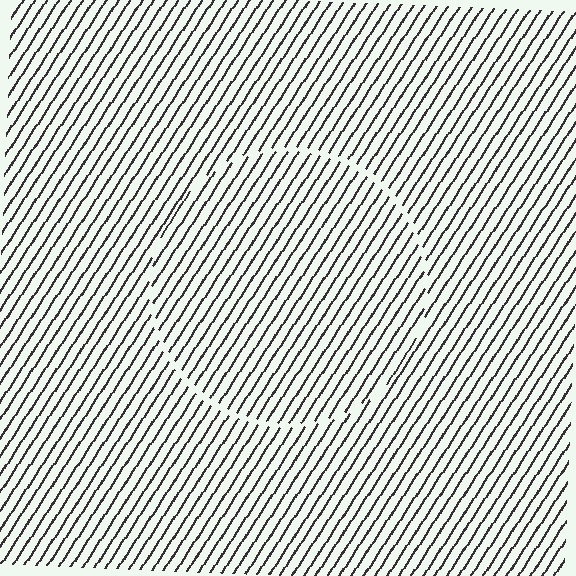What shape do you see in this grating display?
An illusory circle. The interior of the shape contains the same grating, shifted by half a period — the contour is defined by the phase discontinuity where line-ends from the inner and outer gratings abut.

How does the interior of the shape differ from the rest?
The interior of the shape contains the same grating, shifted by half a period — the contour is defined by the phase discontinuity where line-ends from the inner and outer gratings abut.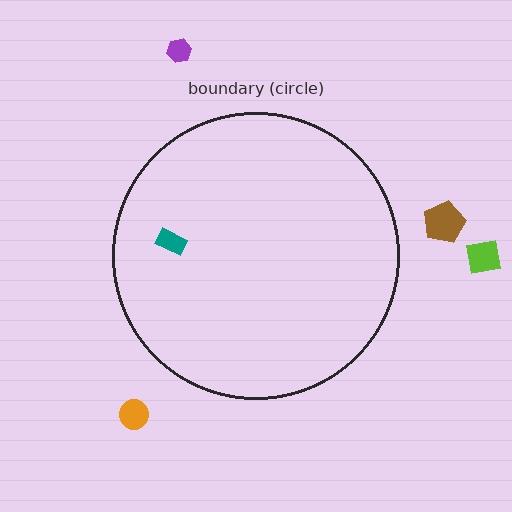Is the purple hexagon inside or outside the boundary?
Outside.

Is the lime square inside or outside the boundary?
Outside.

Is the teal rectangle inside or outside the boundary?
Inside.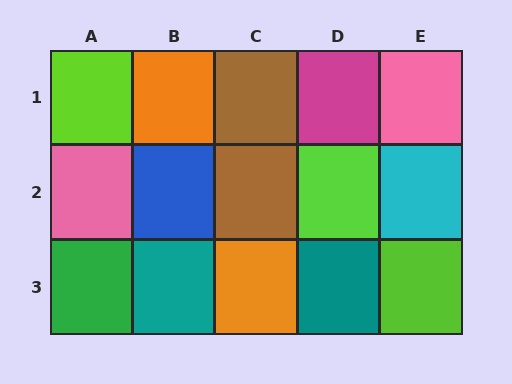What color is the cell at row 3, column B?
Teal.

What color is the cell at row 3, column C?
Orange.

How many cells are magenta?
1 cell is magenta.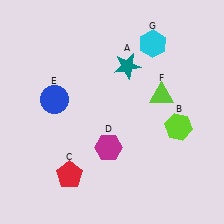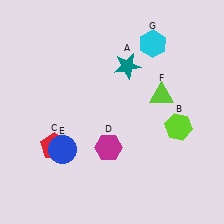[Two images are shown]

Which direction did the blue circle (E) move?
The blue circle (E) moved down.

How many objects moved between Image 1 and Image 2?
2 objects moved between the two images.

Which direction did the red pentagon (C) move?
The red pentagon (C) moved up.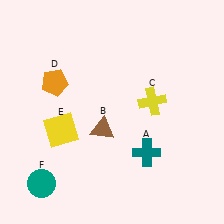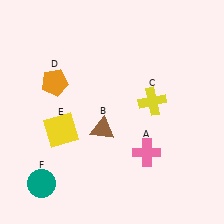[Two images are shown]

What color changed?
The cross (A) changed from teal in Image 1 to pink in Image 2.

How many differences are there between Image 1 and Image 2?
There is 1 difference between the two images.